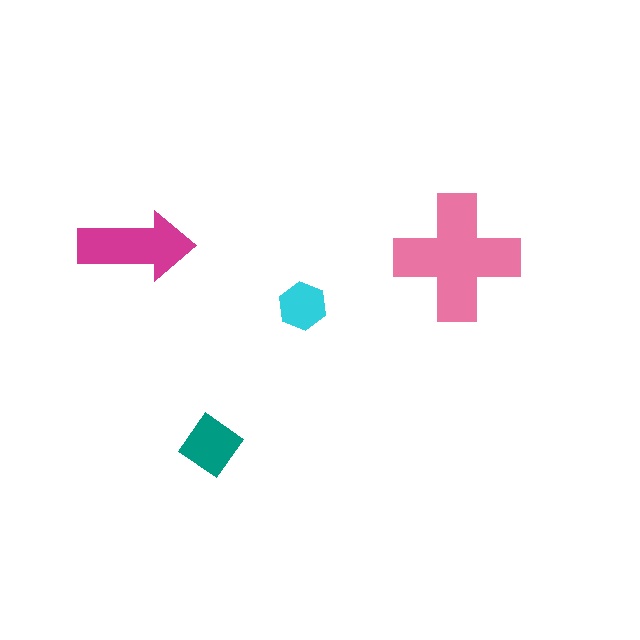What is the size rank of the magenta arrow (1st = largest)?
2nd.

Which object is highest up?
The magenta arrow is topmost.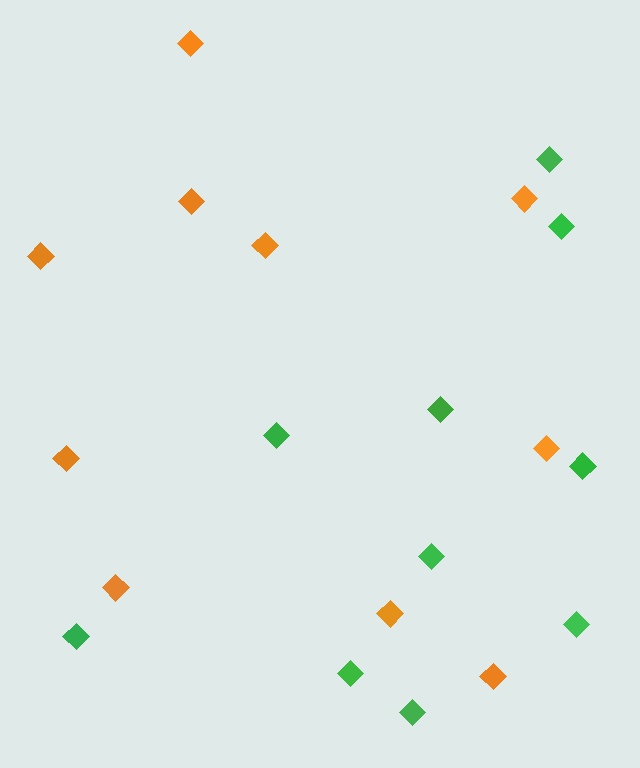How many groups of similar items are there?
There are 2 groups: one group of green diamonds (10) and one group of orange diamonds (10).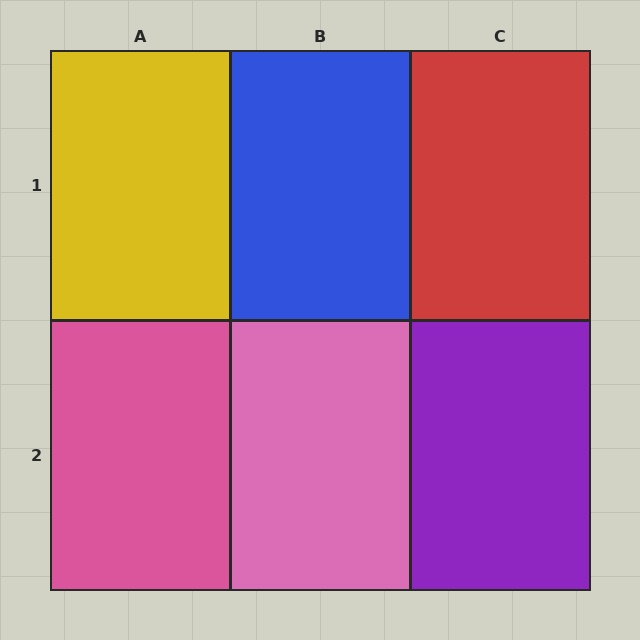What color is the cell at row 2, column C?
Purple.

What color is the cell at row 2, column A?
Pink.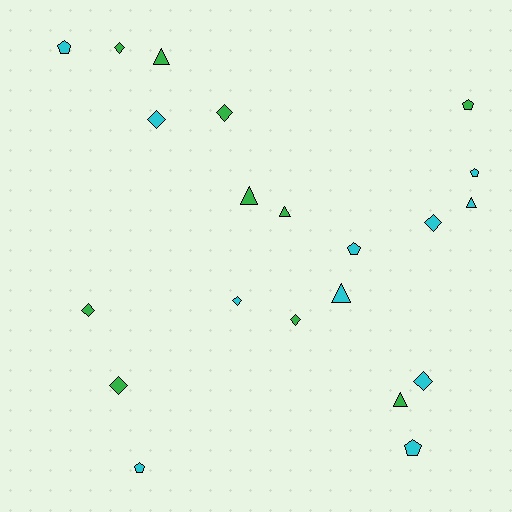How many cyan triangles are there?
There are 2 cyan triangles.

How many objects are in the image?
There are 21 objects.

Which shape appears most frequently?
Diamond, with 9 objects.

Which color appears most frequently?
Cyan, with 11 objects.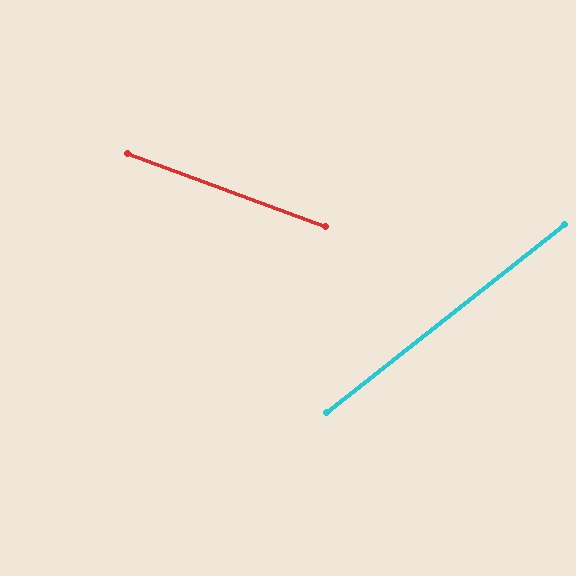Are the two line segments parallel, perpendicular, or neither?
Neither parallel nor perpendicular — they differ by about 59°.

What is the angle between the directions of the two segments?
Approximately 59 degrees.